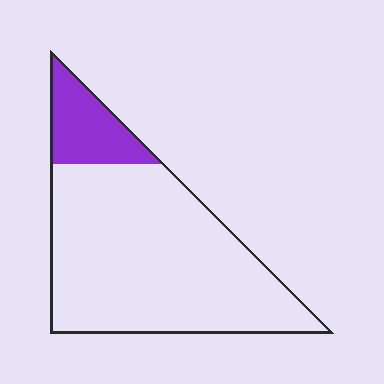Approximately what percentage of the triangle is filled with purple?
Approximately 15%.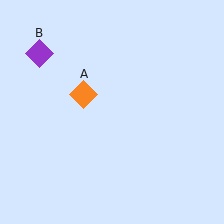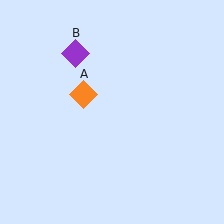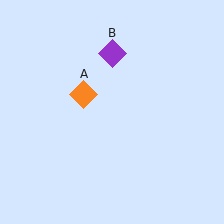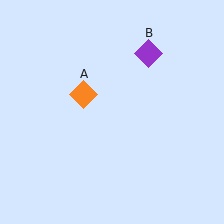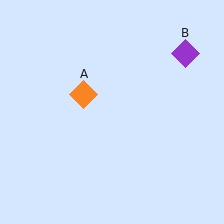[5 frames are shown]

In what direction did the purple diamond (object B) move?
The purple diamond (object B) moved right.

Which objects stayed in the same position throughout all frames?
Orange diamond (object A) remained stationary.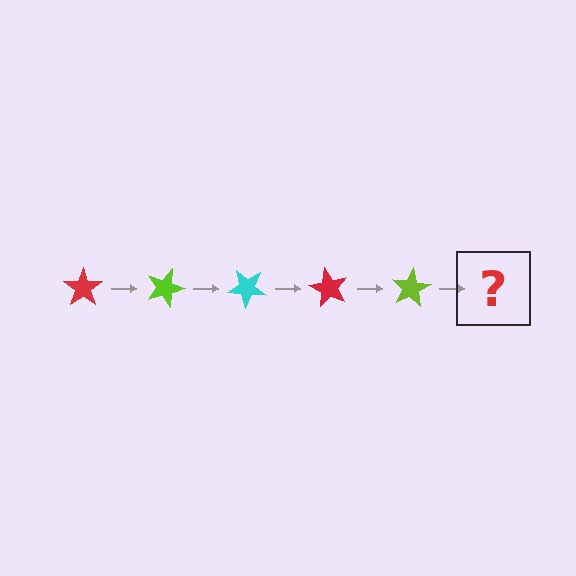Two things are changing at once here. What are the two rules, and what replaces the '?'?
The two rules are that it rotates 20 degrees each step and the color cycles through red, lime, and cyan. The '?' should be a cyan star, rotated 100 degrees from the start.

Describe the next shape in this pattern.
It should be a cyan star, rotated 100 degrees from the start.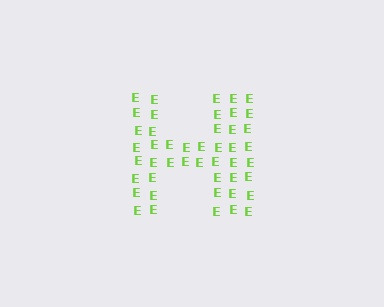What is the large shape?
The large shape is the letter H.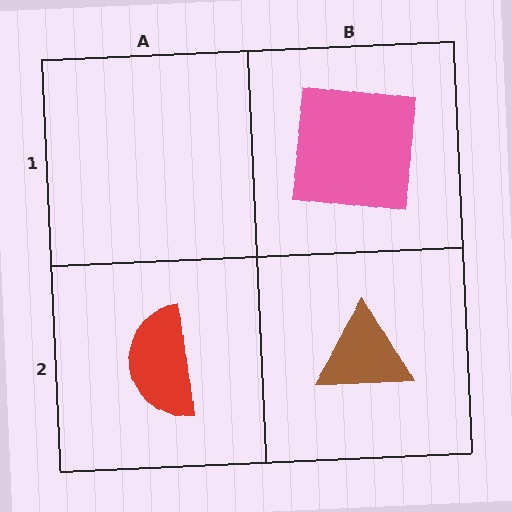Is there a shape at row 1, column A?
No, that cell is empty.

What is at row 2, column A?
A red semicircle.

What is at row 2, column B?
A brown triangle.